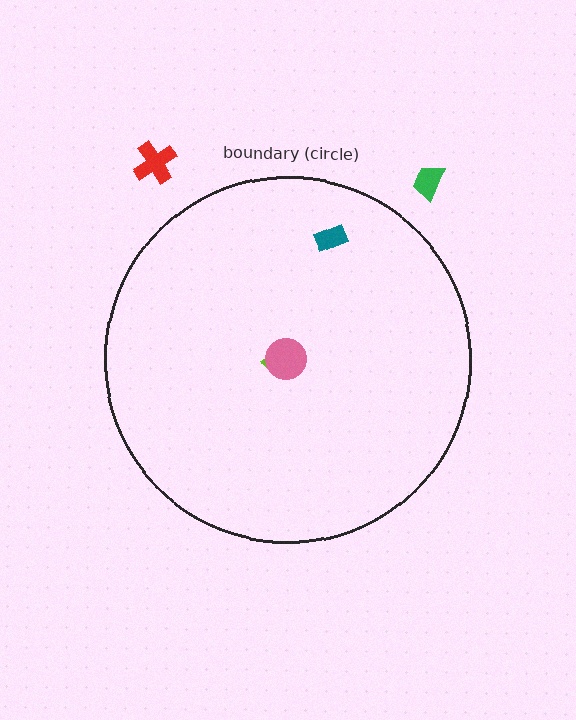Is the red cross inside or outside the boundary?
Outside.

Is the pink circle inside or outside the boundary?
Inside.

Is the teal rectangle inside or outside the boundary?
Inside.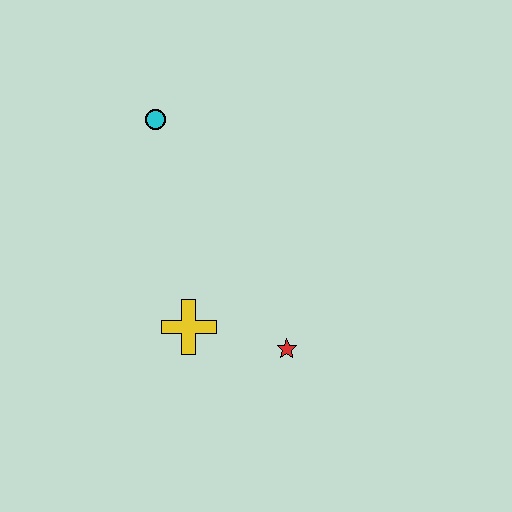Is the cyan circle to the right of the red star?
No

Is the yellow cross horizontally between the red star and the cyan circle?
Yes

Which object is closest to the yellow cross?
The red star is closest to the yellow cross.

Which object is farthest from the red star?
The cyan circle is farthest from the red star.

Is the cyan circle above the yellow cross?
Yes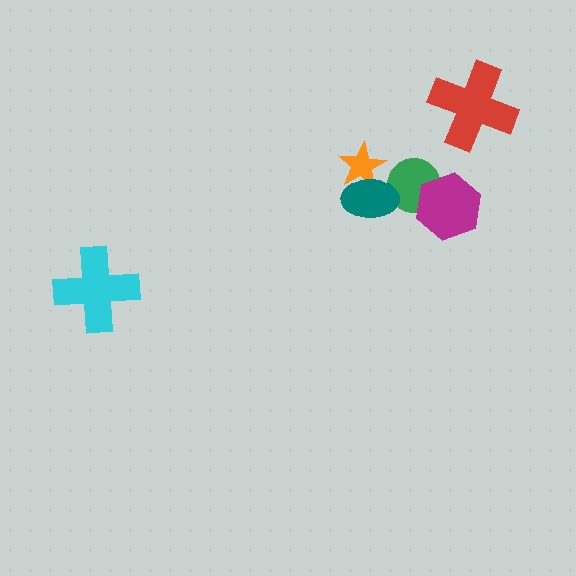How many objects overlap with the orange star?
1 object overlaps with the orange star.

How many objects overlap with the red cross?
0 objects overlap with the red cross.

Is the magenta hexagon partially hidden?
No, no other shape covers it.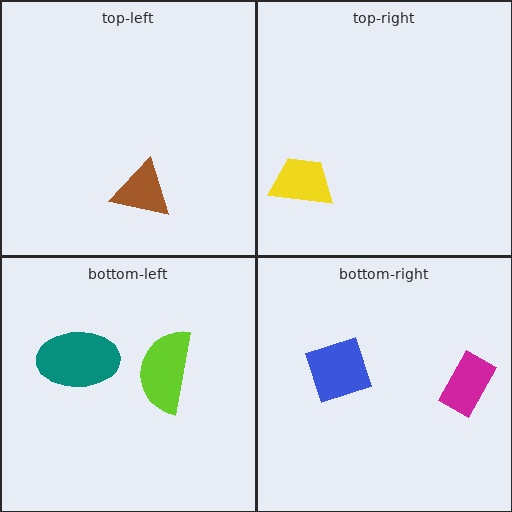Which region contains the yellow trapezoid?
The top-right region.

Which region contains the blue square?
The bottom-right region.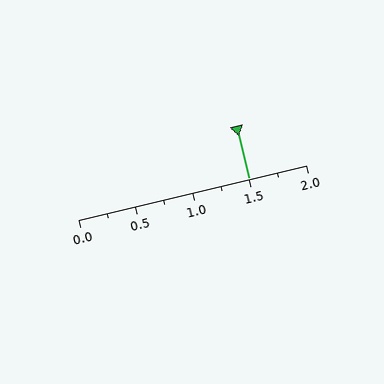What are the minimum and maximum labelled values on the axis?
The axis runs from 0.0 to 2.0.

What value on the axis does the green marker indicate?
The marker indicates approximately 1.5.